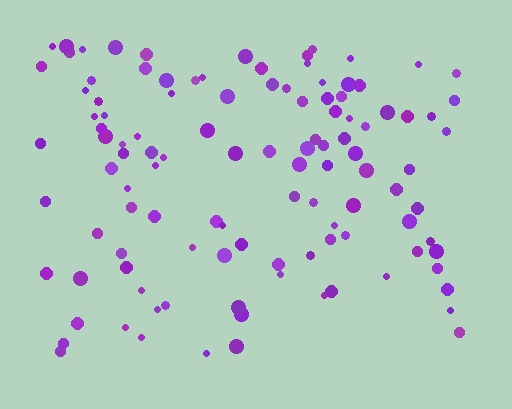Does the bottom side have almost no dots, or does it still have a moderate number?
Still a moderate number, just noticeably fewer than the top.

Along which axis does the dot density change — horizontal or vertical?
Vertical.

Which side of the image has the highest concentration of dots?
The top.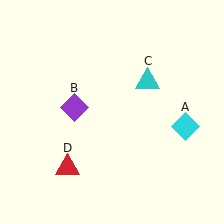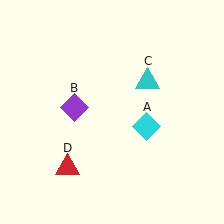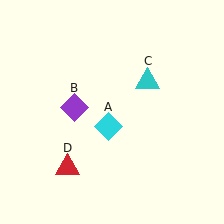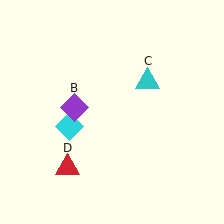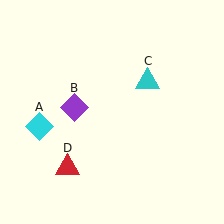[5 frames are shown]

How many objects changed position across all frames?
1 object changed position: cyan diamond (object A).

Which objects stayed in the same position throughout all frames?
Purple diamond (object B) and cyan triangle (object C) and red triangle (object D) remained stationary.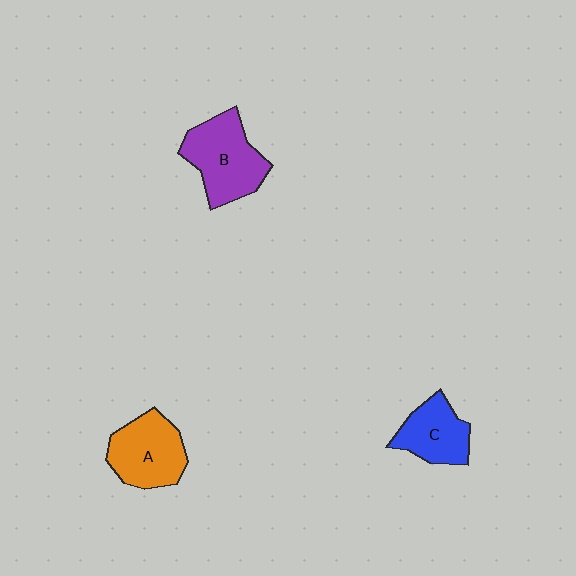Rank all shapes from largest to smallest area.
From largest to smallest: B (purple), A (orange), C (blue).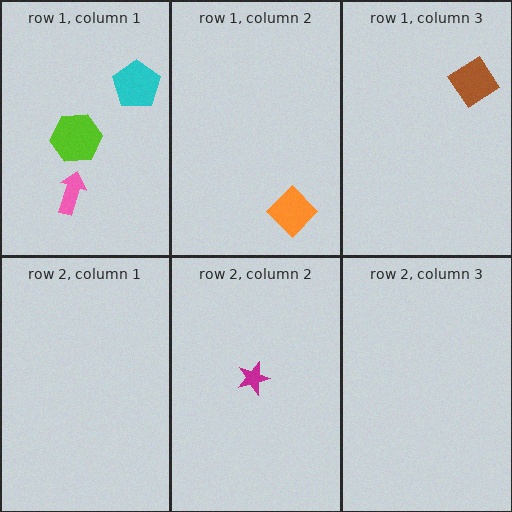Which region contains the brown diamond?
The row 1, column 3 region.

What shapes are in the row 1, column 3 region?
The brown diamond.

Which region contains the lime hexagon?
The row 1, column 1 region.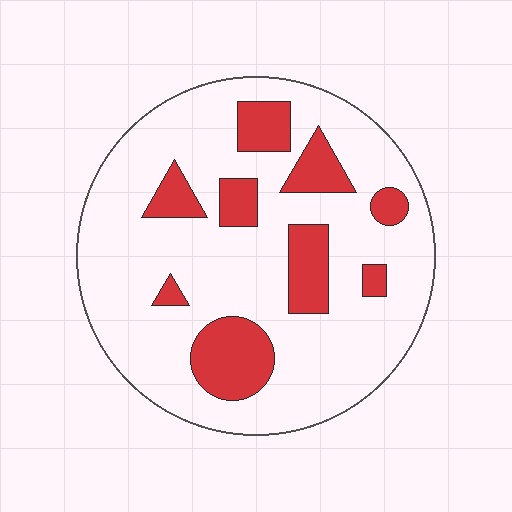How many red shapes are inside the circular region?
9.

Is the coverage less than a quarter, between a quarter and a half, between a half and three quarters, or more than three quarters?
Less than a quarter.